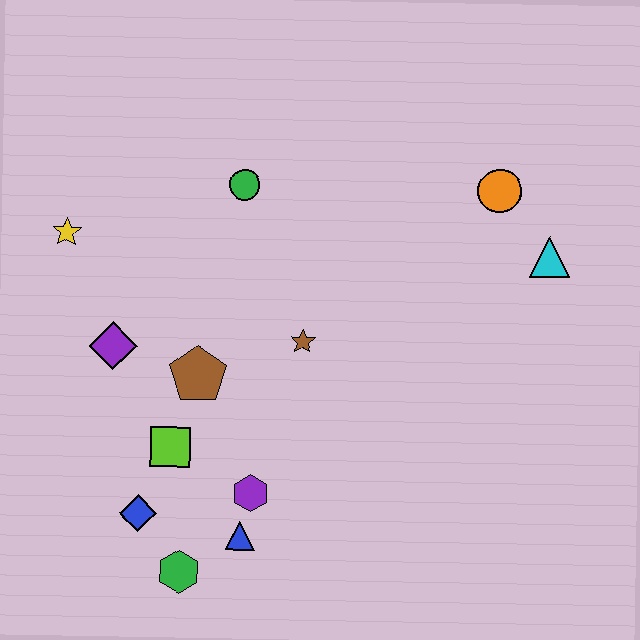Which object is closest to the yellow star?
The purple diamond is closest to the yellow star.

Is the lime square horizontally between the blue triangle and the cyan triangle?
No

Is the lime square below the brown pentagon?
Yes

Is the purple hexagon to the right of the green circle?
Yes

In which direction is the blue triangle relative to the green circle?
The blue triangle is below the green circle.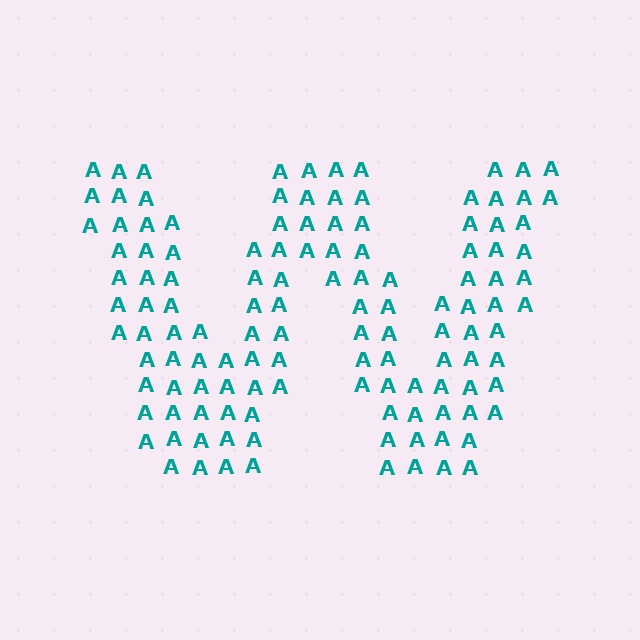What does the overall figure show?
The overall figure shows the letter W.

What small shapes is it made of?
It is made of small letter A's.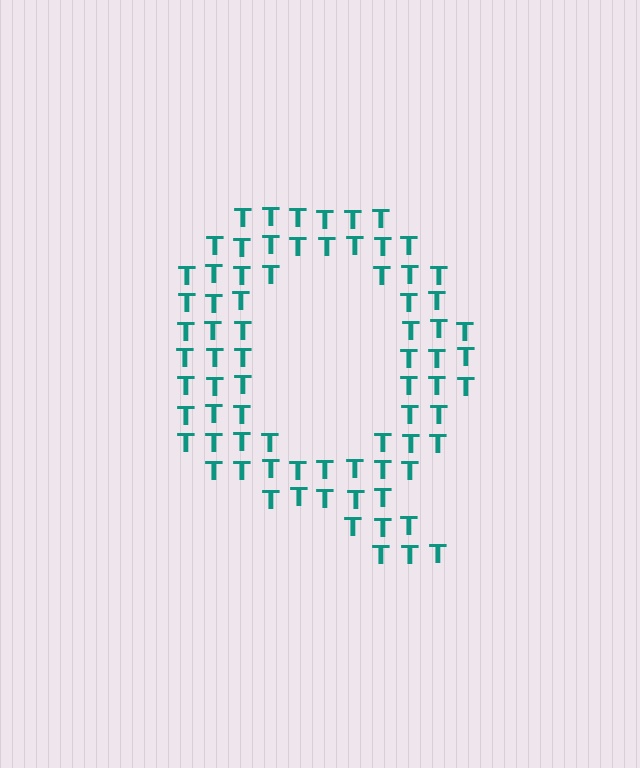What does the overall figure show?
The overall figure shows the letter Q.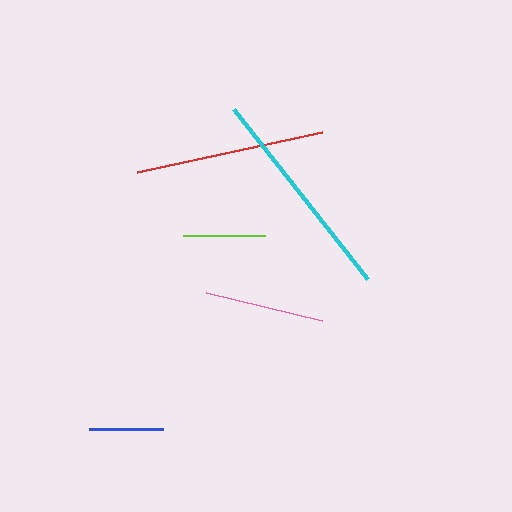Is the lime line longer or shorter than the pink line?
The pink line is longer than the lime line.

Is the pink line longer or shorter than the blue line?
The pink line is longer than the blue line.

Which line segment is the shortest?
The blue line is the shortest at approximately 74 pixels.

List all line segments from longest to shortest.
From longest to shortest: cyan, red, pink, lime, blue.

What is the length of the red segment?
The red segment is approximately 188 pixels long.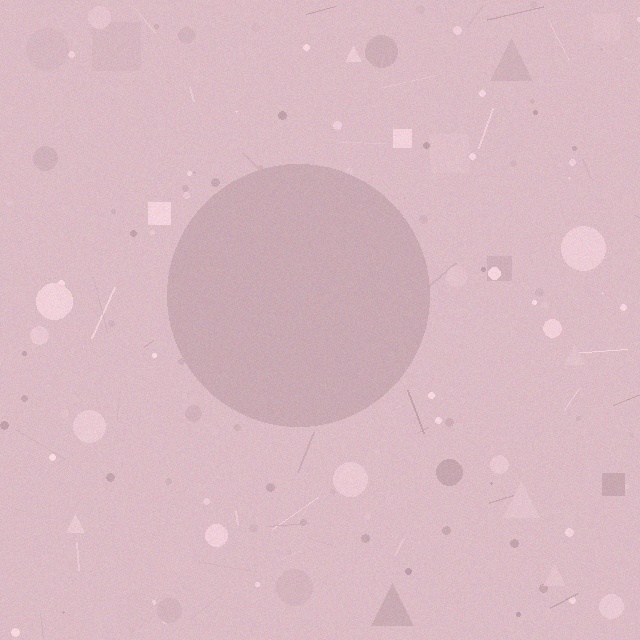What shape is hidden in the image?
A circle is hidden in the image.